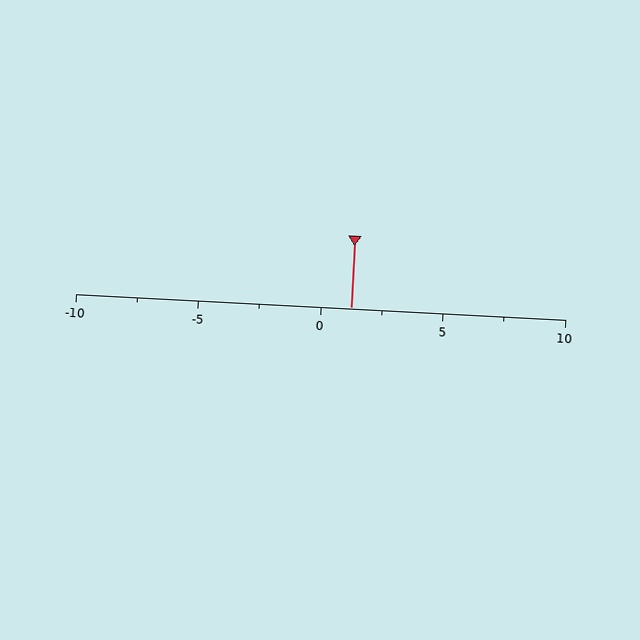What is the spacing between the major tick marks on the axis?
The major ticks are spaced 5 apart.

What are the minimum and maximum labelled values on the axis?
The axis runs from -10 to 10.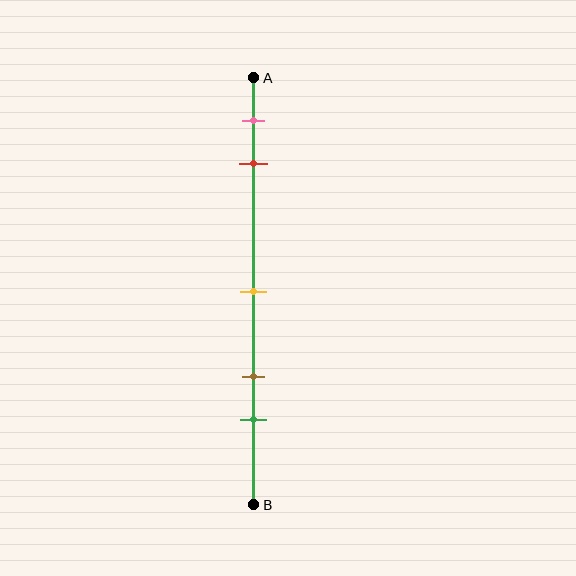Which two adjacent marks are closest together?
The pink and red marks are the closest adjacent pair.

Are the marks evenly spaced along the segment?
No, the marks are not evenly spaced.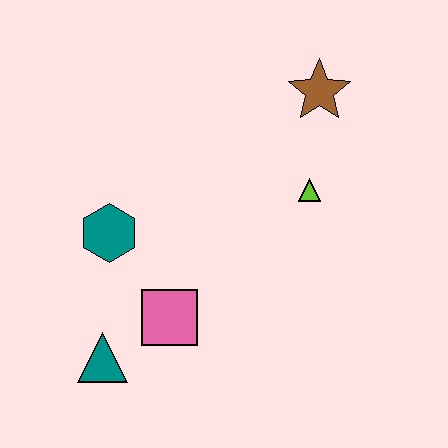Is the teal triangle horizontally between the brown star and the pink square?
No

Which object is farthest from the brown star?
The teal triangle is farthest from the brown star.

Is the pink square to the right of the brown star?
No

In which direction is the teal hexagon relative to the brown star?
The teal hexagon is to the left of the brown star.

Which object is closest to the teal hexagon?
The pink square is closest to the teal hexagon.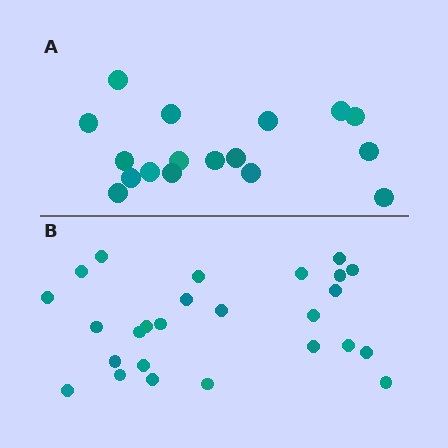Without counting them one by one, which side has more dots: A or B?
Region B (the bottom region) has more dots.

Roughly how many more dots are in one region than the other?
Region B has roughly 8 or so more dots than region A.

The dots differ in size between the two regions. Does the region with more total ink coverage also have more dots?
No. Region A has more total ink coverage because its dots are larger, but region B actually contains more individual dots. Total area can be misleading — the number of items is what matters here.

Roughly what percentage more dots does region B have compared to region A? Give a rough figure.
About 55% more.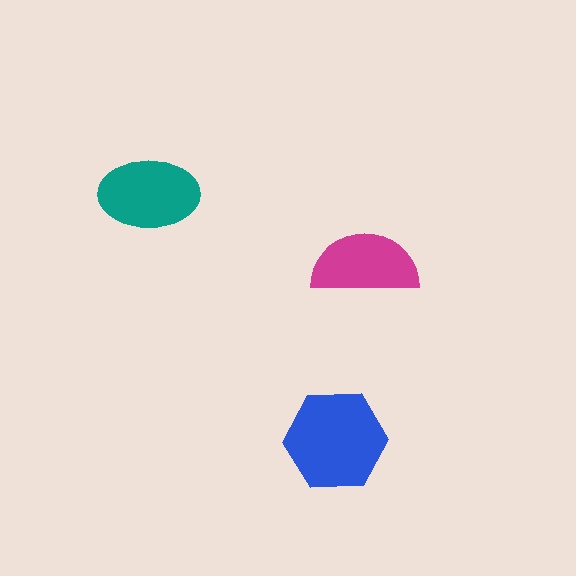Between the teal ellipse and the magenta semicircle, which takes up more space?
The teal ellipse.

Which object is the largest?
The blue hexagon.